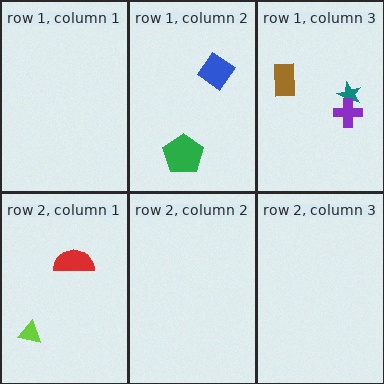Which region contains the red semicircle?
The row 2, column 1 region.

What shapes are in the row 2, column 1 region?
The lime triangle, the red semicircle.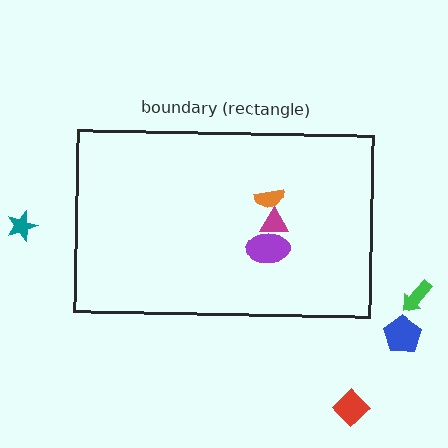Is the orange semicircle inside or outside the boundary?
Inside.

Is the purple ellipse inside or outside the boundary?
Inside.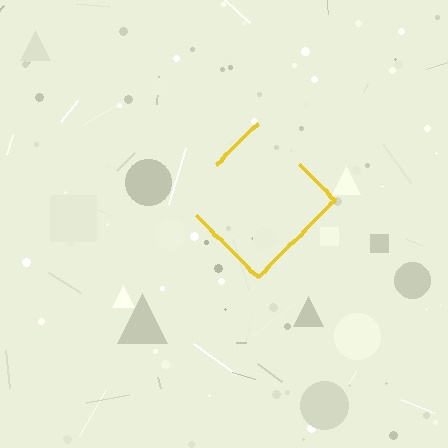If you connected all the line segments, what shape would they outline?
They would outline a diamond.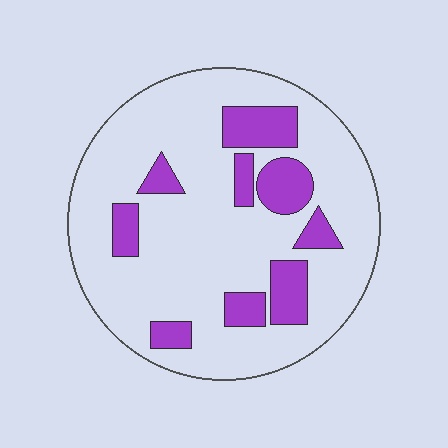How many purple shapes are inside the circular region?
9.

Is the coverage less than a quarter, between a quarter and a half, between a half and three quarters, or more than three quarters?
Less than a quarter.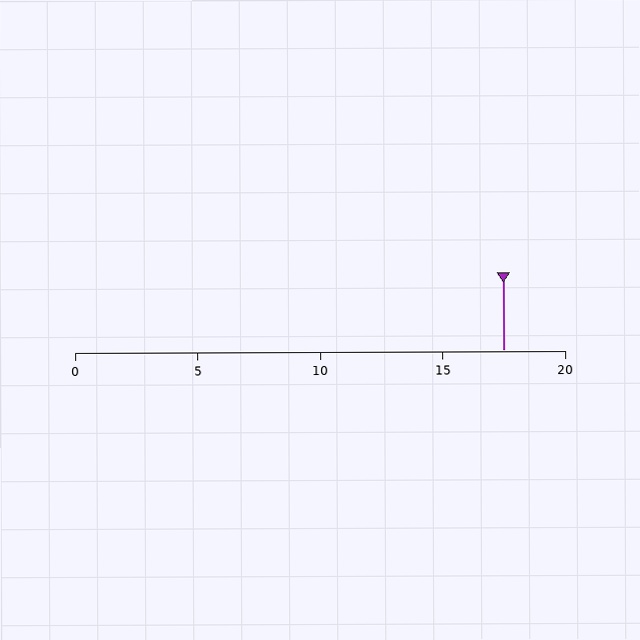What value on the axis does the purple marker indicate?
The marker indicates approximately 17.5.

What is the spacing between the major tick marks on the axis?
The major ticks are spaced 5 apart.